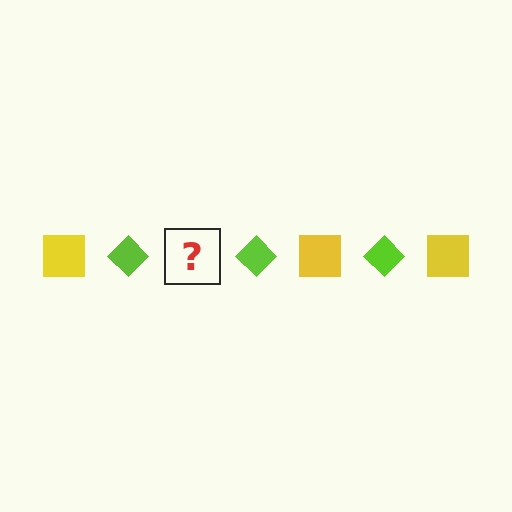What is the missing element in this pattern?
The missing element is a yellow square.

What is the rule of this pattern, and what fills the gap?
The rule is that the pattern alternates between yellow square and lime diamond. The gap should be filled with a yellow square.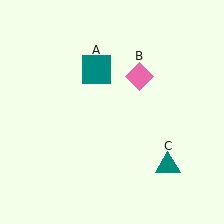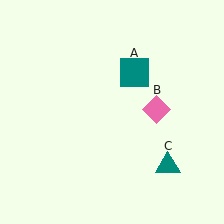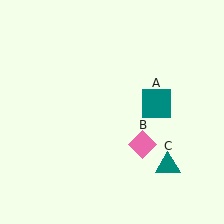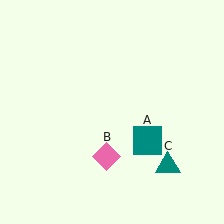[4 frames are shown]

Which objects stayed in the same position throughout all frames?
Teal triangle (object C) remained stationary.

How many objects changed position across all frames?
2 objects changed position: teal square (object A), pink diamond (object B).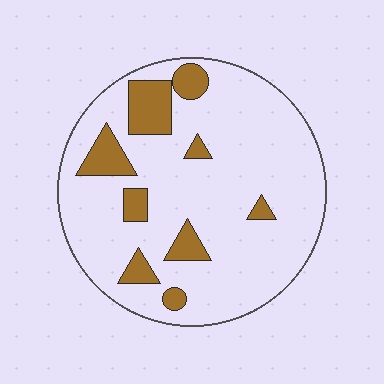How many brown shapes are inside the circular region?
9.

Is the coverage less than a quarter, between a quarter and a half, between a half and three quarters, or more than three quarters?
Less than a quarter.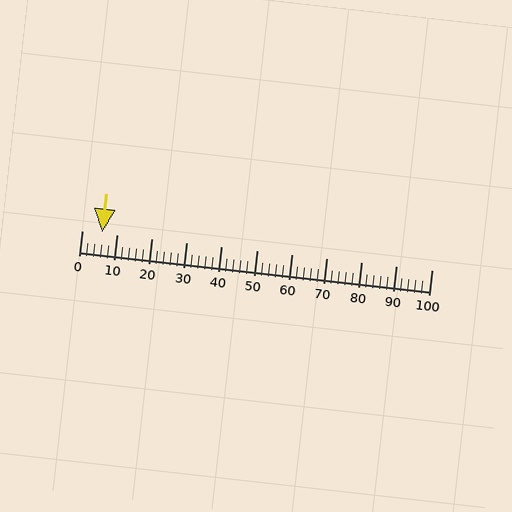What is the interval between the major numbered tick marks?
The major tick marks are spaced 10 units apart.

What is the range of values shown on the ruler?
The ruler shows values from 0 to 100.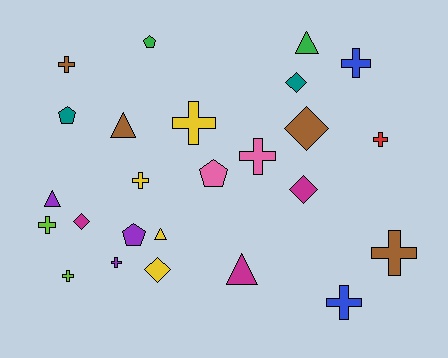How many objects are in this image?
There are 25 objects.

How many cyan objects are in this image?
There are no cyan objects.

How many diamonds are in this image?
There are 5 diamonds.